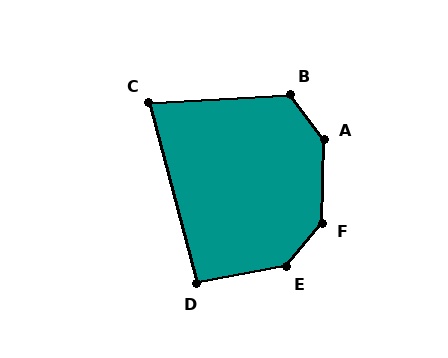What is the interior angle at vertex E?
Approximately 140 degrees (obtuse).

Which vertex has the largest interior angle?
A, at approximately 142 degrees.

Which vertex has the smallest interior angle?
C, at approximately 78 degrees.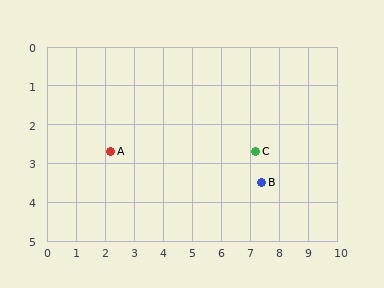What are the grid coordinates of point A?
Point A is at approximately (2.2, 2.7).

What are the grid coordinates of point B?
Point B is at approximately (7.4, 3.5).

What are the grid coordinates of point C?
Point C is at approximately (7.2, 2.7).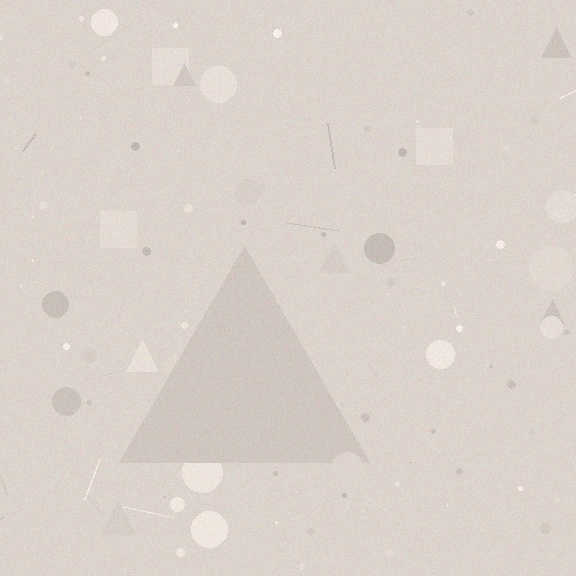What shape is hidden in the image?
A triangle is hidden in the image.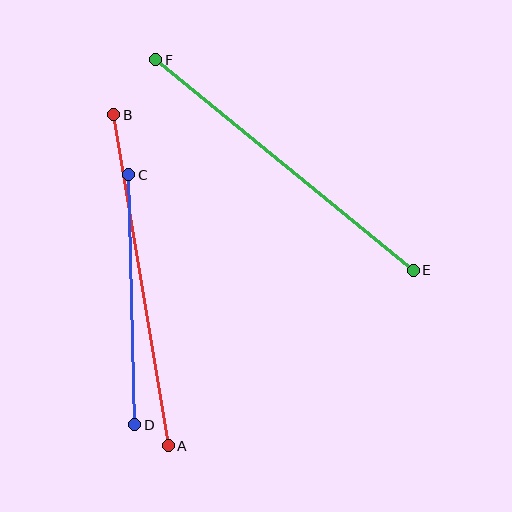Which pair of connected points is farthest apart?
Points A and B are farthest apart.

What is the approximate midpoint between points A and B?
The midpoint is at approximately (141, 280) pixels.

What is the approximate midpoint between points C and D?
The midpoint is at approximately (132, 300) pixels.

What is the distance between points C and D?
The distance is approximately 250 pixels.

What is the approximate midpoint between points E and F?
The midpoint is at approximately (284, 165) pixels.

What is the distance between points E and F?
The distance is approximately 333 pixels.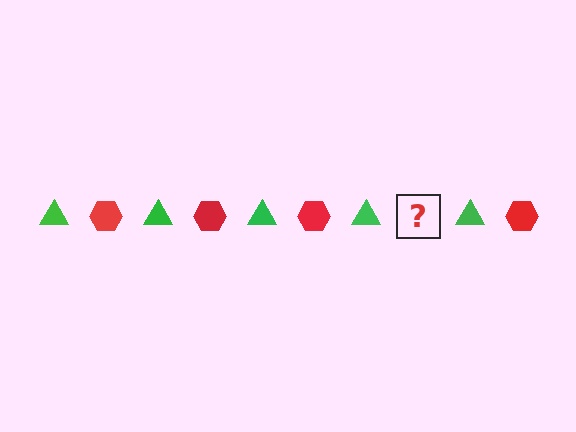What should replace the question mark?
The question mark should be replaced with a red hexagon.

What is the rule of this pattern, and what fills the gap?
The rule is that the pattern alternates between green triangle and red hexagon. The gap should be filled with a red hexagon.